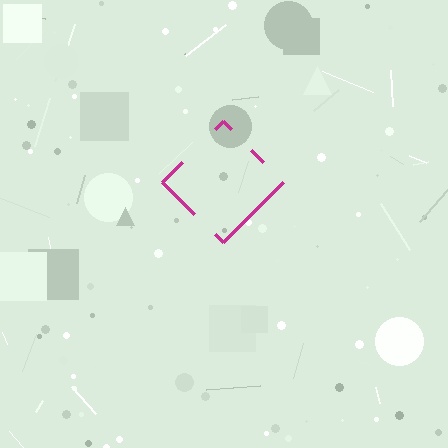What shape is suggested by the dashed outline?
The dashed outline suggests a diamond.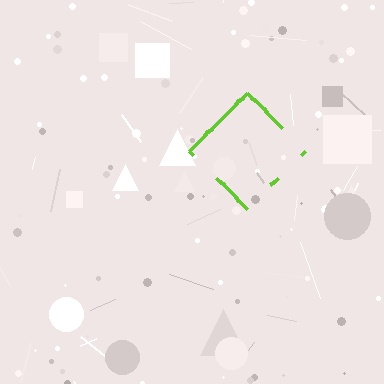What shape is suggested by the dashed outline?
The dashed outline suggests a diamond.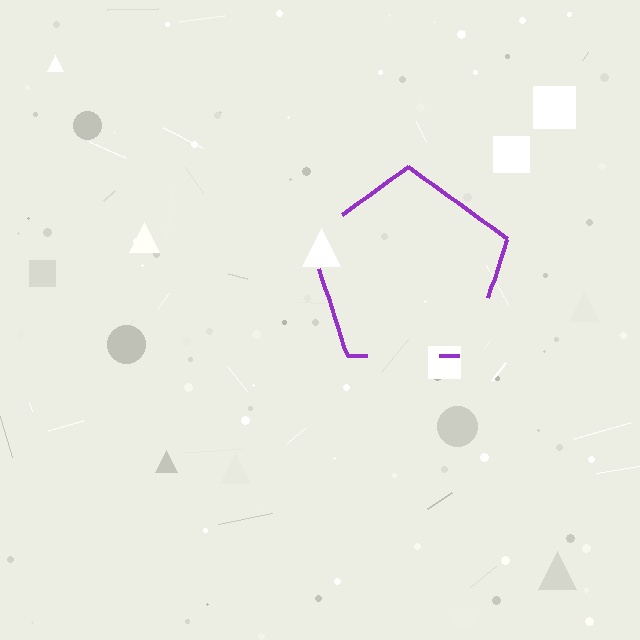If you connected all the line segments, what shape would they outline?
They would outline a pentagon.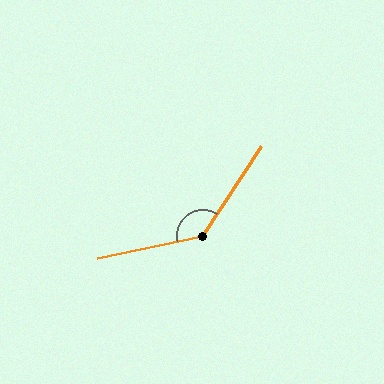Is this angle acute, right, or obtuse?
It is obtuse.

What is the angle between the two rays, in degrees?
Approximately 135 degrees.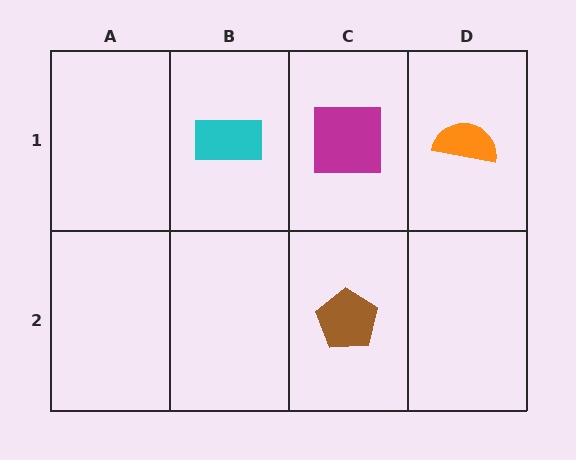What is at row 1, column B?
A cyan rectangle.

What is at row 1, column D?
An orange semicircle.